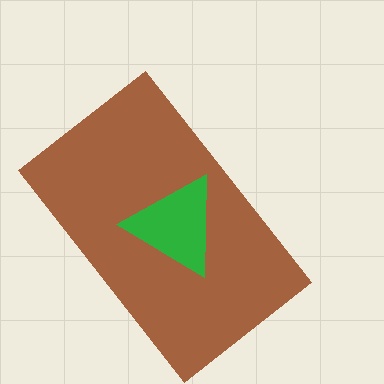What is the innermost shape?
The green triangle.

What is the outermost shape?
The brown rectangle.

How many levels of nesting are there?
2.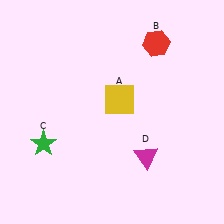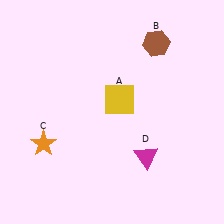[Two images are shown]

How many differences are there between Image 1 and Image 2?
There are 2 differences between the two images.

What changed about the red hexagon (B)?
In Image 1, B is red. In Image 2, it changed to brown.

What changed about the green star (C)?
In Image 1, C is green. In Image 2, it changed to orange.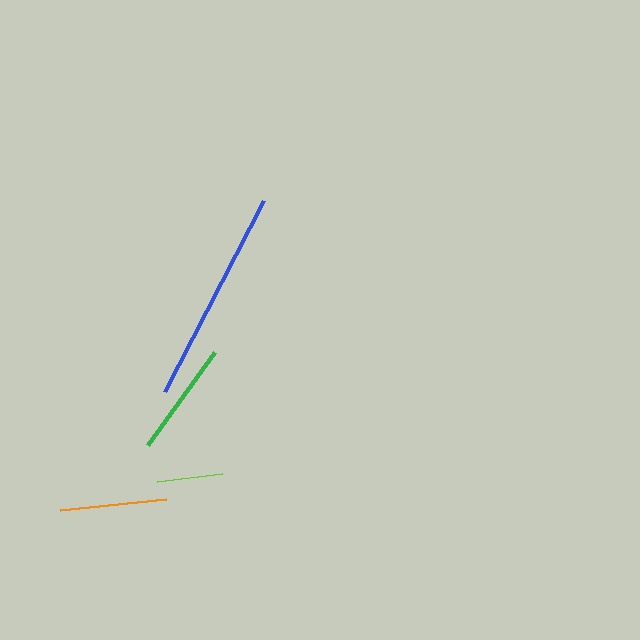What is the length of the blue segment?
The blue segment is approximately 215 pixels long.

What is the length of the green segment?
The green segment is approximately 115 pixels long.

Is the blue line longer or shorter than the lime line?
The blue line is longer than the lime line.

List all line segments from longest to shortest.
From longest to shortest: blue, green, orange, lime.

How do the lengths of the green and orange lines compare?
The green and orange lines are approximately the same length.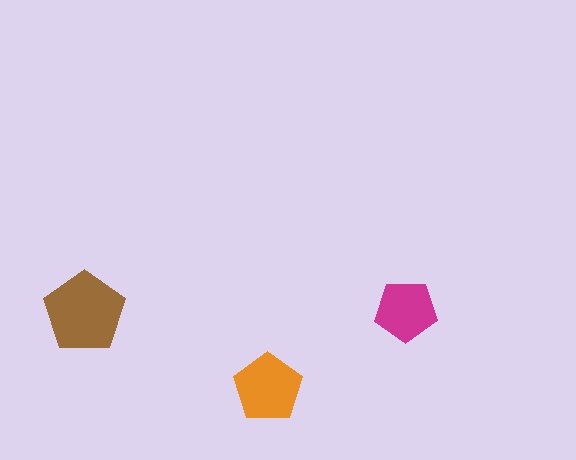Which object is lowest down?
The orange pentagon is bottommost.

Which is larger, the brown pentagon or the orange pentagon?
The brown one.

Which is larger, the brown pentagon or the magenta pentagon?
The brown one.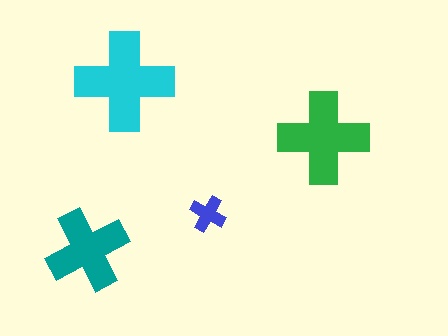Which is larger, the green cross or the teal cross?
The green one.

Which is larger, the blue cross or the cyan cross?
The cyan one.